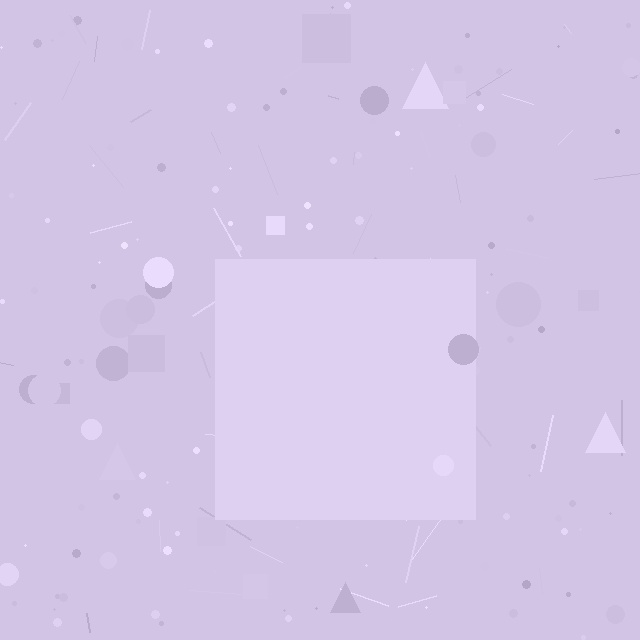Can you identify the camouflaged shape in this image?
The camouflaged shape is a square.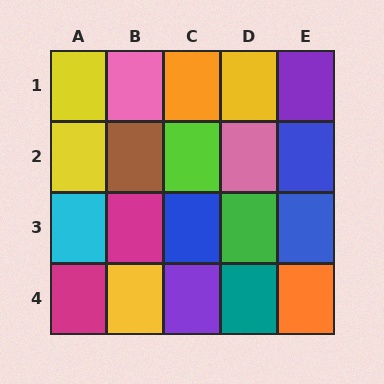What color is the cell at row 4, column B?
Yellow.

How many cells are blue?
3 cells are blue.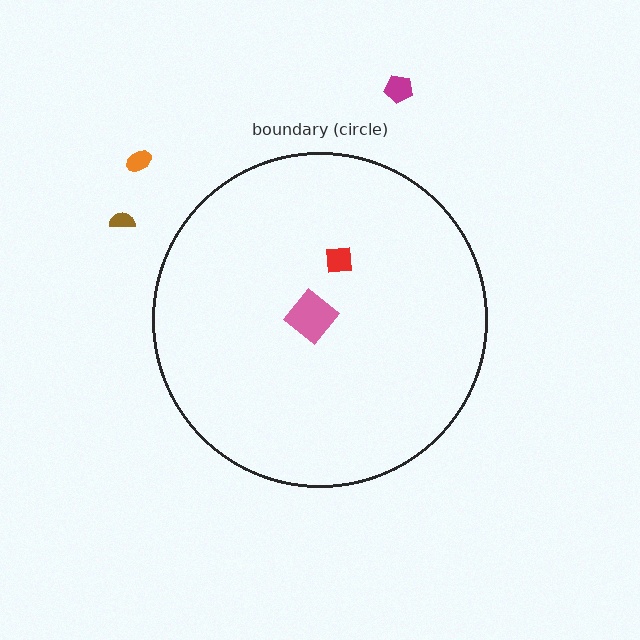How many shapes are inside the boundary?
2 inside, 3 outside.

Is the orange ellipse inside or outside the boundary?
Outside.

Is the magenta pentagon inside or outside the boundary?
Outside.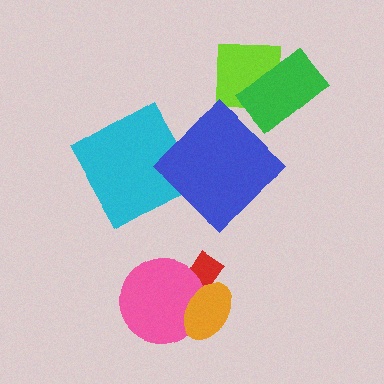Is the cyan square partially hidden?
No, no other shape covers it.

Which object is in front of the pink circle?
The orange ellipse is in front of the pink circle.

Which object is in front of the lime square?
The green rectangle is in front of the lime square.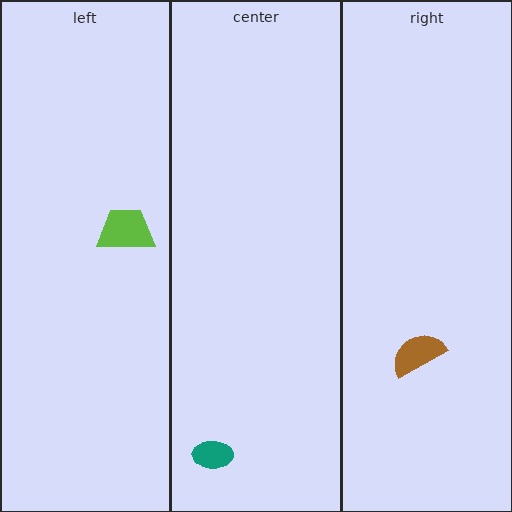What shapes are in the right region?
The brown semicircle.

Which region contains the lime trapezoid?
The left region.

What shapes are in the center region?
The teal ellipse.